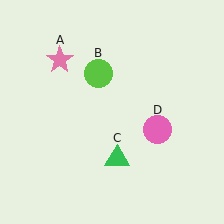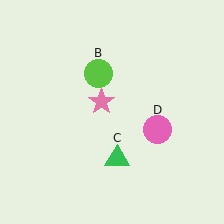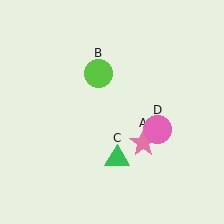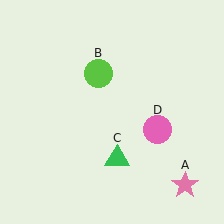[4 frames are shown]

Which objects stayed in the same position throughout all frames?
Lime circle (object B) and green triangle (object C) and pink circle (object D) remained stationary.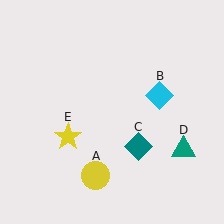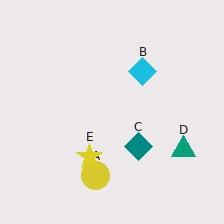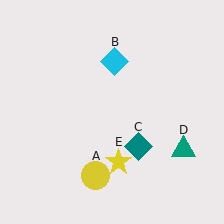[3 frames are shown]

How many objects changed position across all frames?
2 objects changed position: cyan diamond (object B), yellow star (object E).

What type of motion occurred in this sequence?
The cyan diamond (object B), yellow star (object E) rotated counterclockwise around the center of the scene.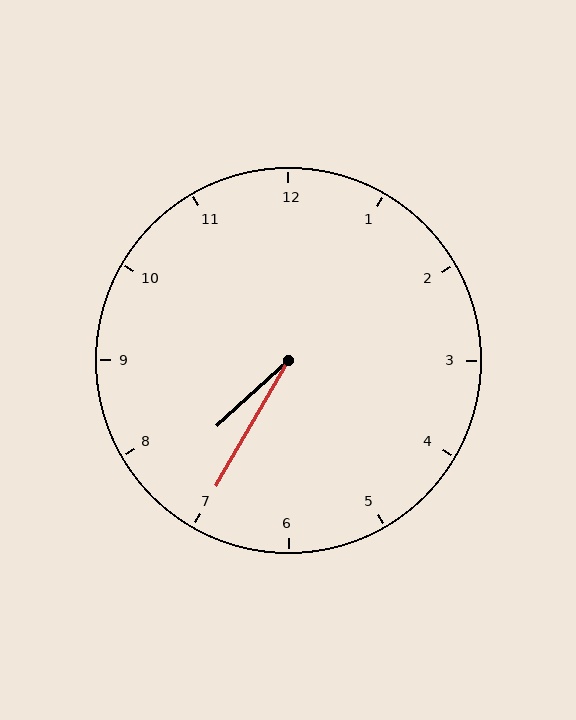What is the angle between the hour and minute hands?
Approximately 18 degrees.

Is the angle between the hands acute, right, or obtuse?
It is acute.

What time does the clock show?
7:35.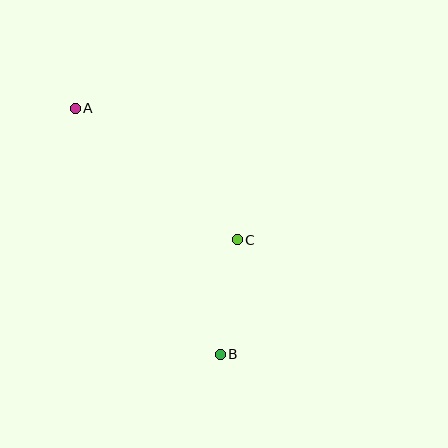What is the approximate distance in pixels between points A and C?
The distance between A and C is approximately 209 pixels.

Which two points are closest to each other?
Points B and C are closest to each other.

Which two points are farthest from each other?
Points A and B are farthest from each other.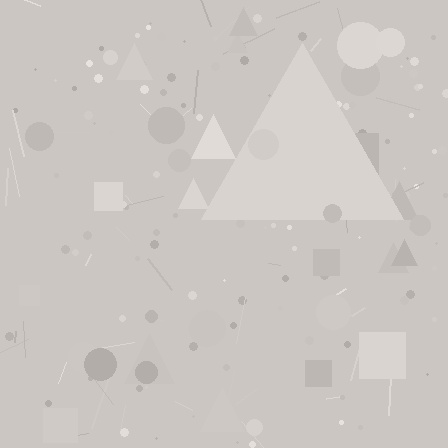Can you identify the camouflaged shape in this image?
The camouflaged shape is a triangle.